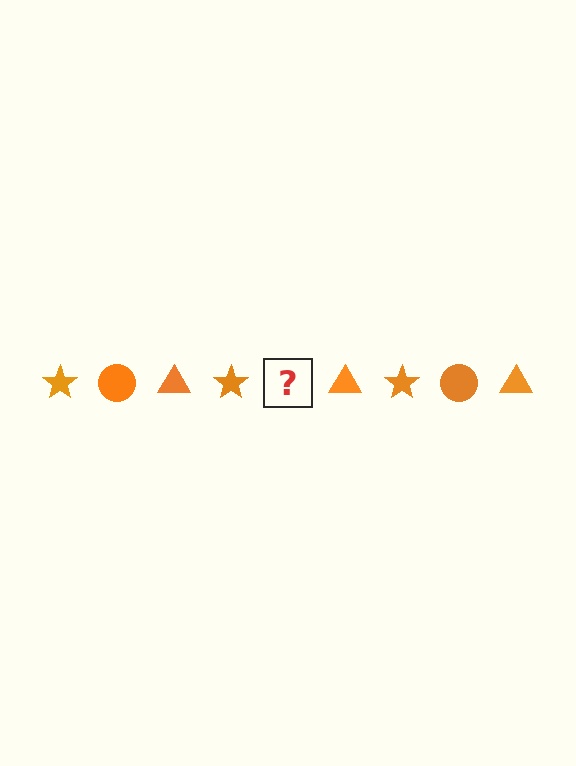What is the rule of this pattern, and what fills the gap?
The rule is that the pattern cycles through star, circle, triangle shapes in orange. The gap should be filled with an orange circle.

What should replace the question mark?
The question mark should be replaced with an orange circle.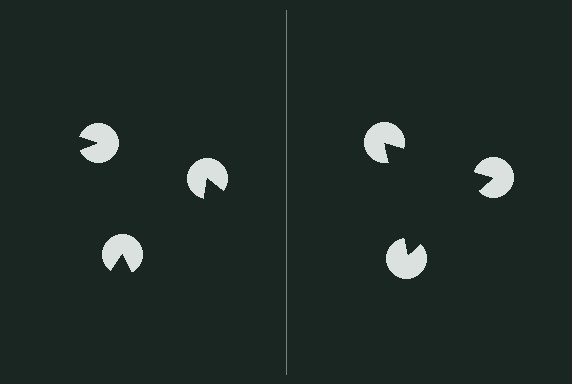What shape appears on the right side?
An illusory triangle.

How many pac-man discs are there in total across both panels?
6 — 3 on each side.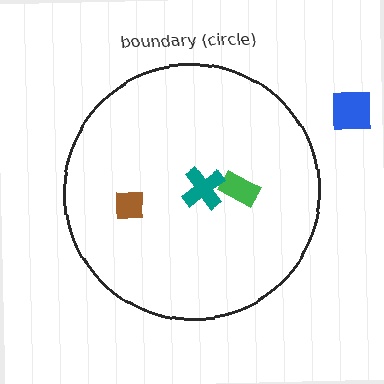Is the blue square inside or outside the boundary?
Outside.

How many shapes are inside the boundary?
3 inside, 1 outside.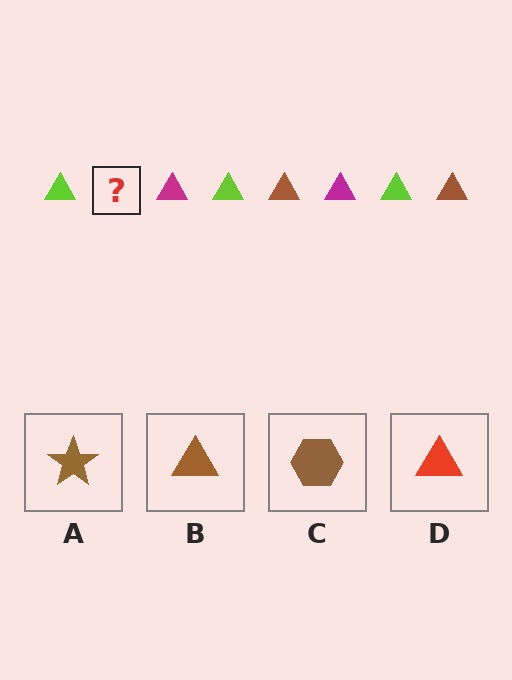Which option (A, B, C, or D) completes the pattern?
B.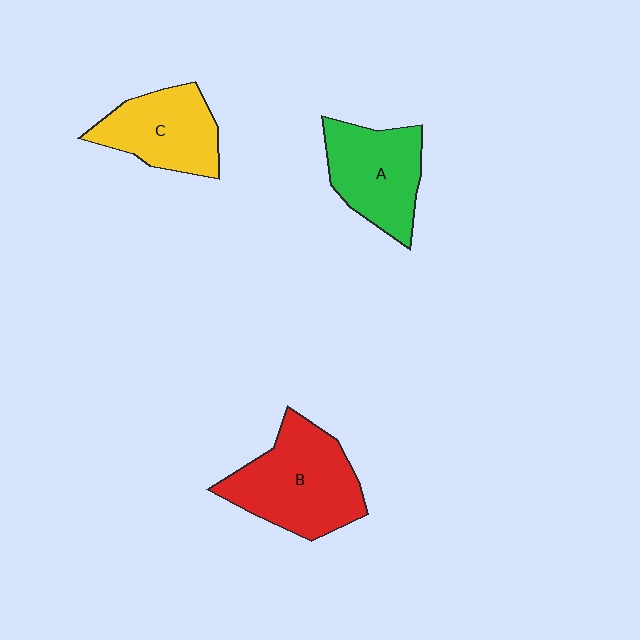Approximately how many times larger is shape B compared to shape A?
Approximately 1.3 times.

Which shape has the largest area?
Shape B (red).